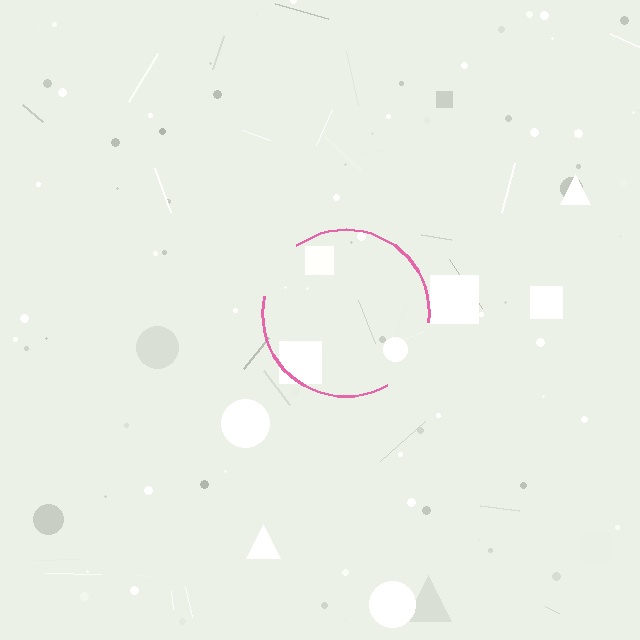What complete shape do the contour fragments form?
The contour fragments form a circle.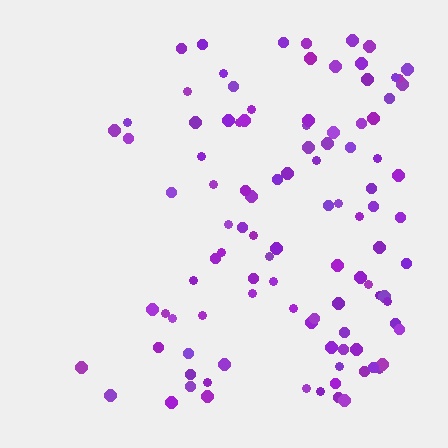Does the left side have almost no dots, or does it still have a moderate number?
Still a moderate number, just noticeably fewer than the right.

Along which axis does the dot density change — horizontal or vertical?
Horizontal.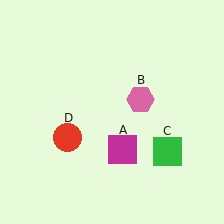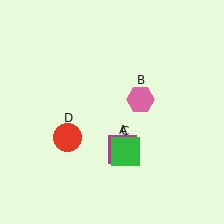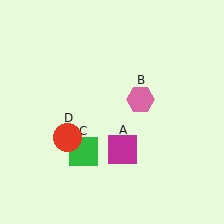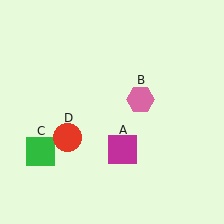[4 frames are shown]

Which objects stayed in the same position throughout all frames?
Magenta square (object A) and pink hexagon (object B) and red circle (object D) remained stationary.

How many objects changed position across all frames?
1 object changed position: green square (object C).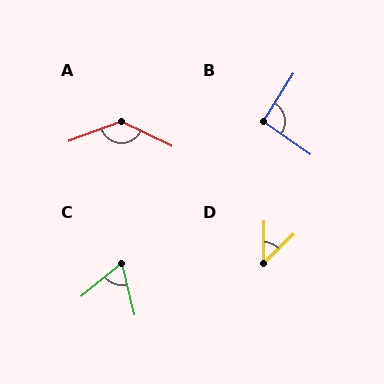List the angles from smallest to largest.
D (45°), C (65°), B (92°), A (134°).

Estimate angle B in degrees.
Approximately 92 degrees.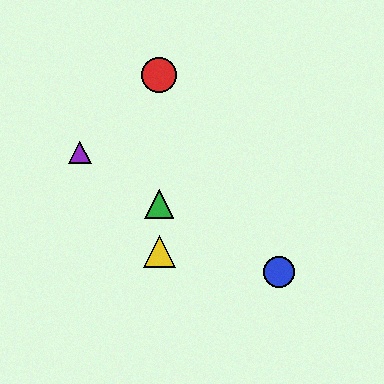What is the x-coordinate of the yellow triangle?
The yellow triangle is at x≈159.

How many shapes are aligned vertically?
3 shapes (the red circle, the green triangle, the yellow triangle) are aligned vertically.